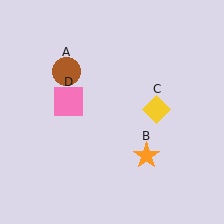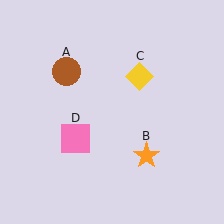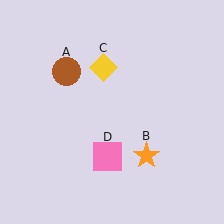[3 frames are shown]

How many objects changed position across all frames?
2 objects changed position: yellow diamond (object C), pink square (object D).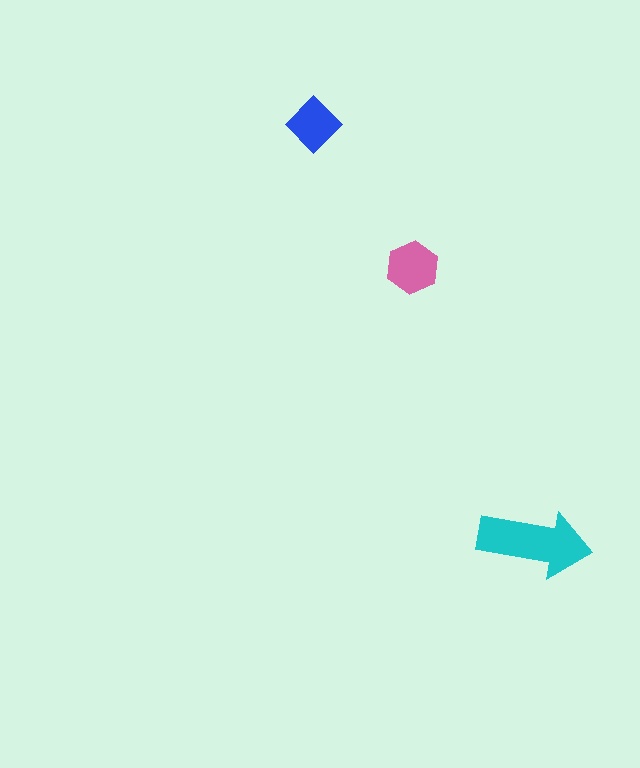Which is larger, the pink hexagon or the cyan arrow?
The cyan arrow.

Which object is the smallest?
The blue diamond.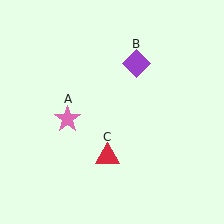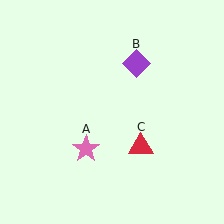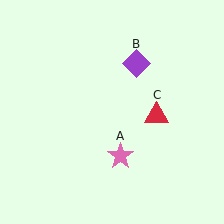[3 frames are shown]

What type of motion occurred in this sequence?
The pink star (object A), red triangle (object C) rotated counterclockwise around the center of the scene.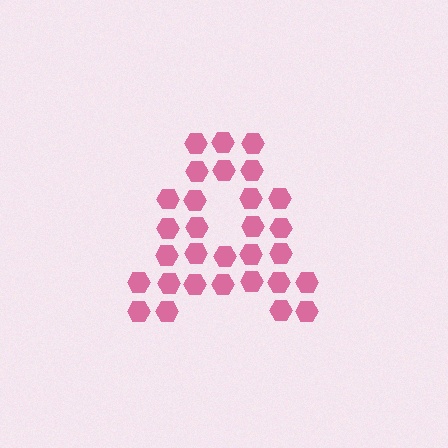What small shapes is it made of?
It is made of small hexagons.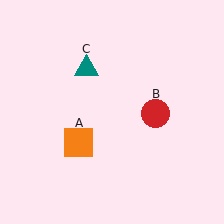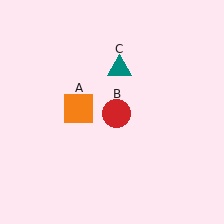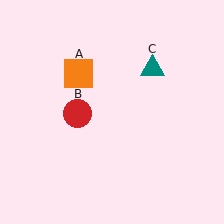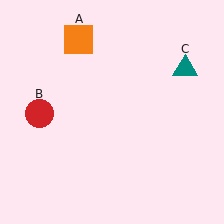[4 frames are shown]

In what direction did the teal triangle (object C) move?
The teal triangle (object C) moved right.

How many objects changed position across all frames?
3 objects changed position: orange square (object A), red circle (object B), teal triangle (object C).